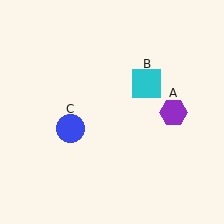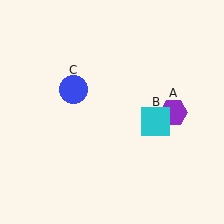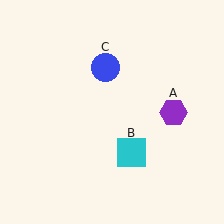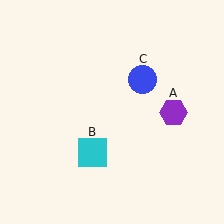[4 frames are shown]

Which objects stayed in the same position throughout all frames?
Purple hexagon (object A) remained stationary.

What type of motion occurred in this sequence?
The cyan square (object B), blue circle (object C) rotated clockwise around the center of the scene.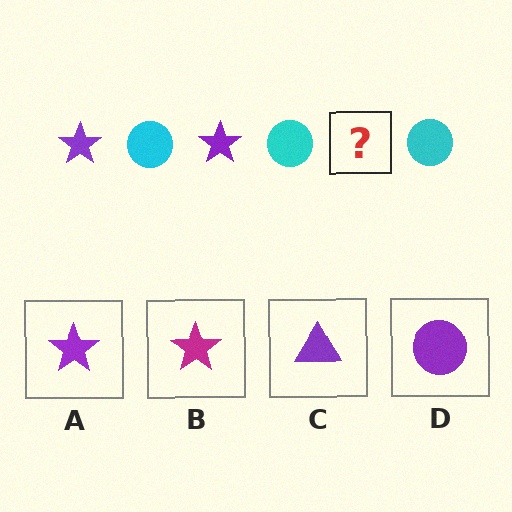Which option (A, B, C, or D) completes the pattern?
A.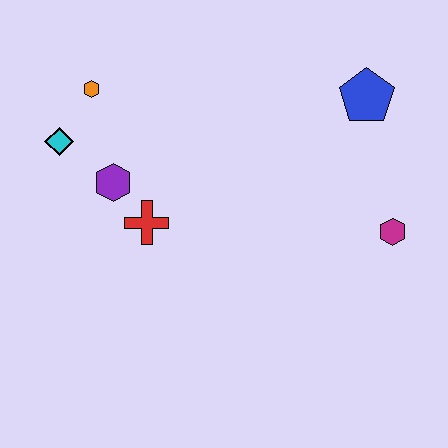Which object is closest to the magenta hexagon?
The blue pentagon is closest to the magenta hexagon.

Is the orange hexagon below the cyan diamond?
No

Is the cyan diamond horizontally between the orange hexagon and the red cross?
No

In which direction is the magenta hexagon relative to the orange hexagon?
The magenta hexagon is to the right of the orange hexagon.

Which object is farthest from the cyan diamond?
The magenta hexagon is farthest from the cyan diamond.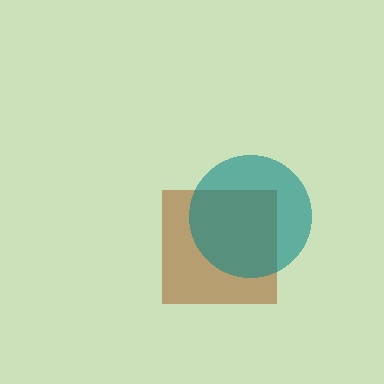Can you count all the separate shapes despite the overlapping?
Yes, there are 2 separate shapes.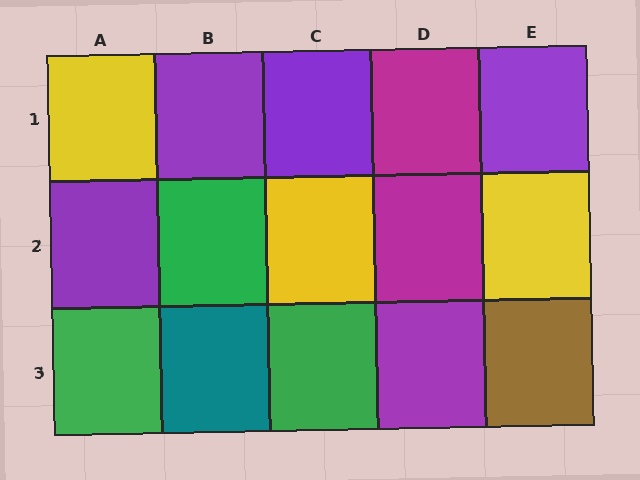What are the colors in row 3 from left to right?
Green, teal, green, purple, brown.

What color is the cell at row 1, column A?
Yellow.